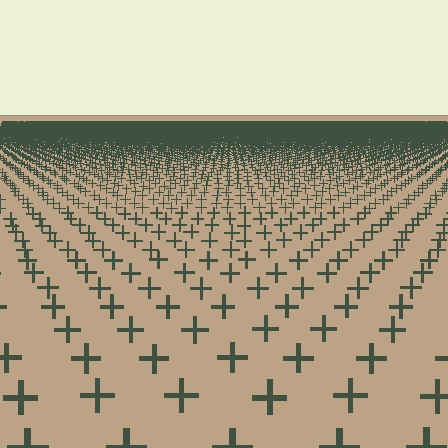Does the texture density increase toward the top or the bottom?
Density increases toward the top.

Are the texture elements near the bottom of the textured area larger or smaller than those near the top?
Larger. Near the bottom, elements are closer to the viewer and appear at a bigger on-screen size.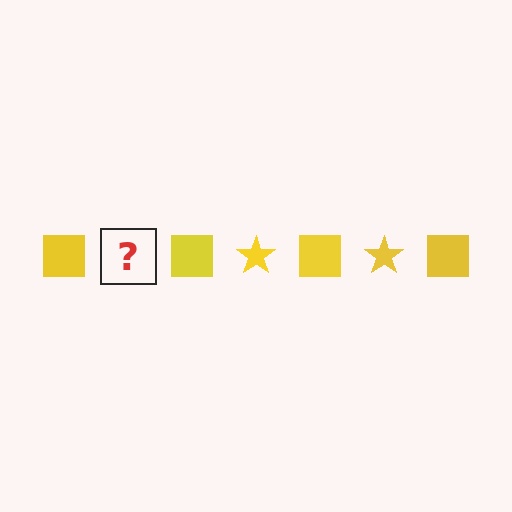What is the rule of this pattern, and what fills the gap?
The rule is that the pattern cycles through square, star shapes in yellow. The gap should be filled with a yellow star.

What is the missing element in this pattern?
The missing element is a yellow star.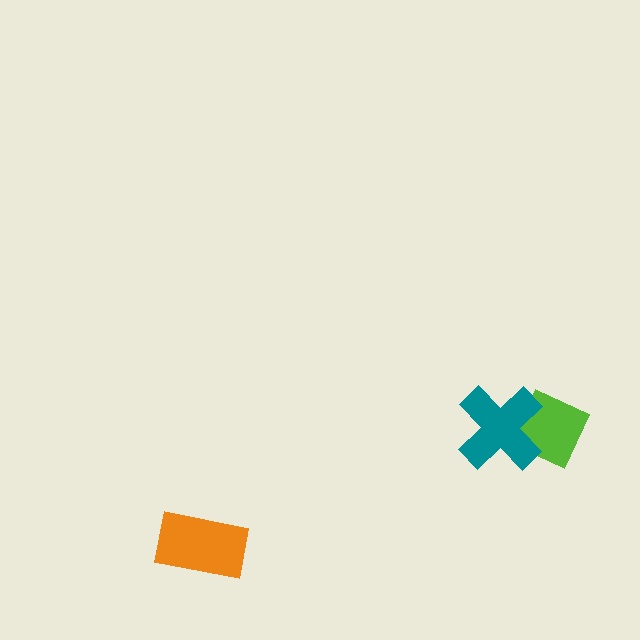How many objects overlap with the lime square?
1 object overlaps with the lime square.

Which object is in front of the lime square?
The teal cross is in front of the lime square.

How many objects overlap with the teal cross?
1 object overlaps with the teal cross.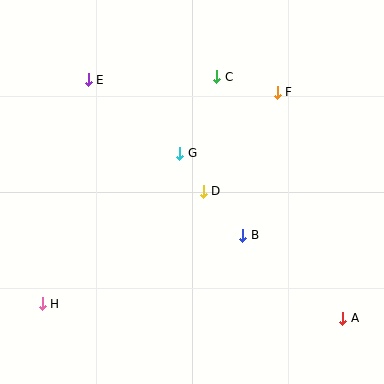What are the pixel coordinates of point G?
Point G is at (180, 153).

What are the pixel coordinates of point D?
Point D is at (203, 191).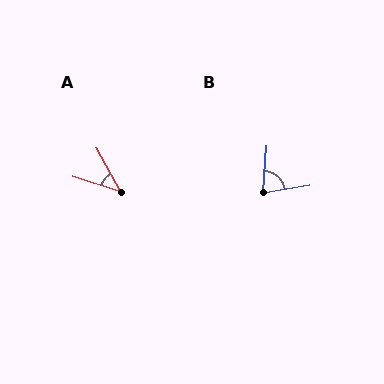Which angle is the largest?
B, at approximately 76 degrees.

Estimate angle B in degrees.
Approximately 76 degrees.